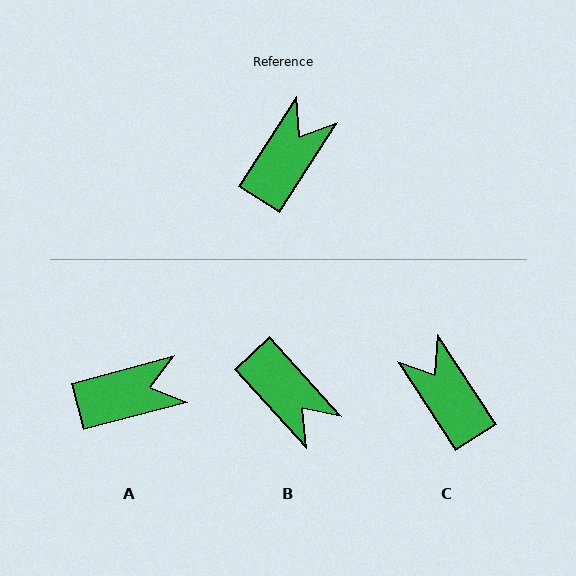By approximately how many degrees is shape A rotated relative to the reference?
Approximately 42 degrees clockwise.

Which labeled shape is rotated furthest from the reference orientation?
B, about 105 degrees away.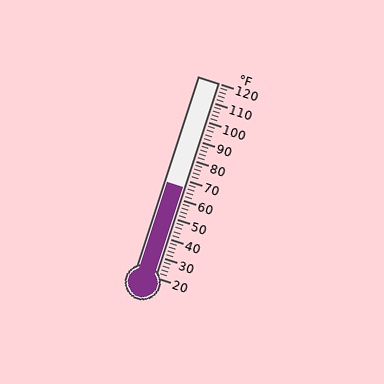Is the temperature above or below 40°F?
The temperature is above 40°F.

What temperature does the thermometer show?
The thermometer shows approximately 66°F.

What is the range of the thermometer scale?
The thermometer scale ranges from 20°F to 120°F.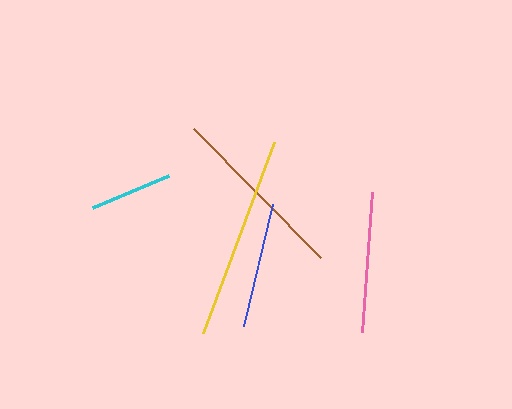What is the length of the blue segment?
The blue segment is approximately 125 pixels long.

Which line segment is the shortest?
The cyan line is the shortest at approximately 83 pixels.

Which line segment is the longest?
The yellow line is the longest at approximately 204 pixels.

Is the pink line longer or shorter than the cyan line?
The pink line is longer than the cyan line.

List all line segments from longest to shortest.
From longest to shortest: yellow, brown, pink, blue, cyan.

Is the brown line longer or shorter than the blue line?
The brown line is longer than the blue line.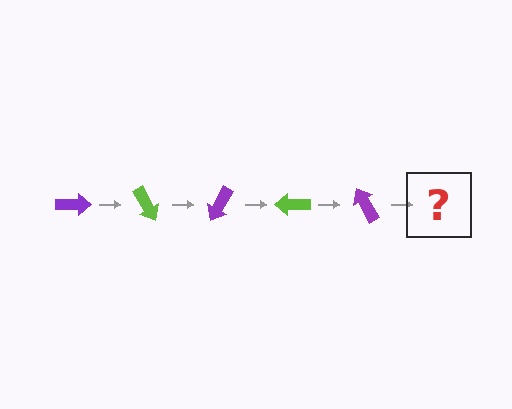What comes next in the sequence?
The next element should be a lime arrow, rotated 300 degrees from the start.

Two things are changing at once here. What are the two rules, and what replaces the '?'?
The two rules are that it rotates 60 degrees each step and the color cycles through purple and lime. The '?' should be a lime arrow, rotated 300 degrees from the start.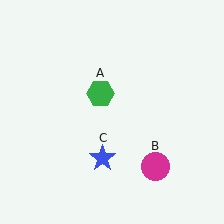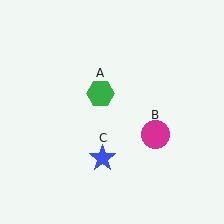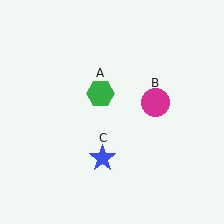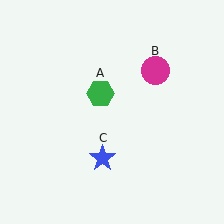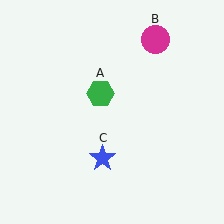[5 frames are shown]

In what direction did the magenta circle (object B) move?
The magenta circle (object B) moved up.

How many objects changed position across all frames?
1 object changed position: magenta circle (object B).